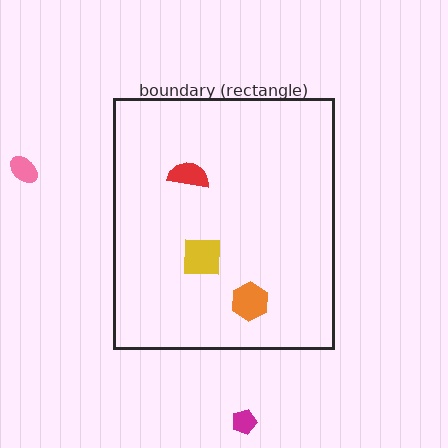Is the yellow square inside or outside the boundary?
Inside.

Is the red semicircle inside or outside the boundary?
Inside.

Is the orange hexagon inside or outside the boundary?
Inside.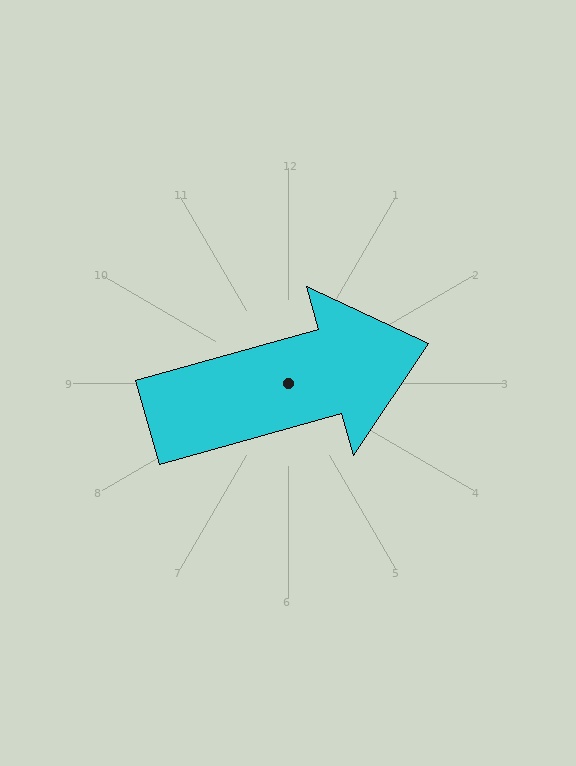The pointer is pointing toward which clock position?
Roughly 2 o'clock.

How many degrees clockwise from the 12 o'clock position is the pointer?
Approximately 74 degrees.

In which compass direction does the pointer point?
East.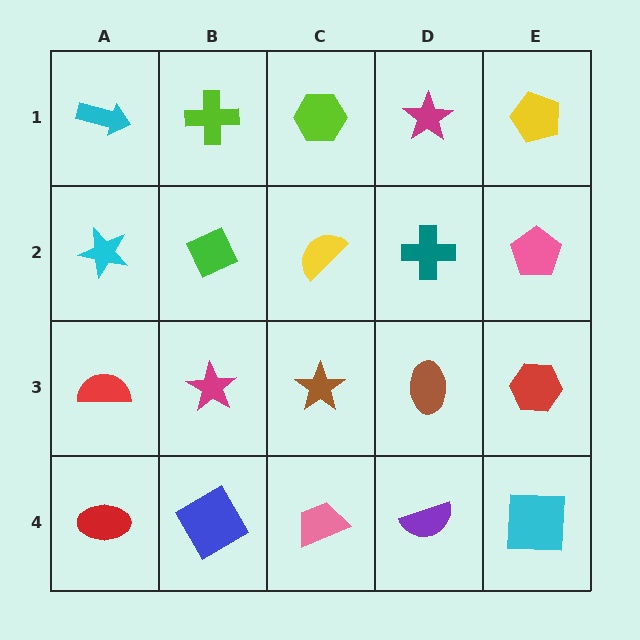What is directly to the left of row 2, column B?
A cyan star.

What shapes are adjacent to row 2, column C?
A lime hexagon (row 1, column C), a brown star (row 3, column C), a green diamond (row 2, column B), a teal cross (row 2, column D).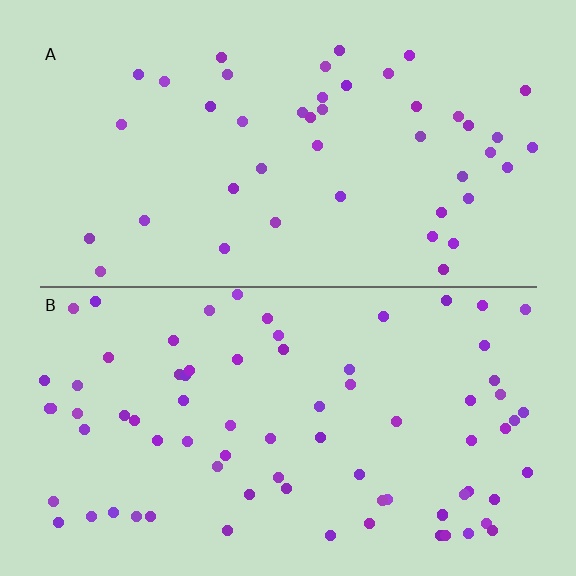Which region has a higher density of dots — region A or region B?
B (the bottom).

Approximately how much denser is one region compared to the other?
Approximately 1.7× — region B over region A.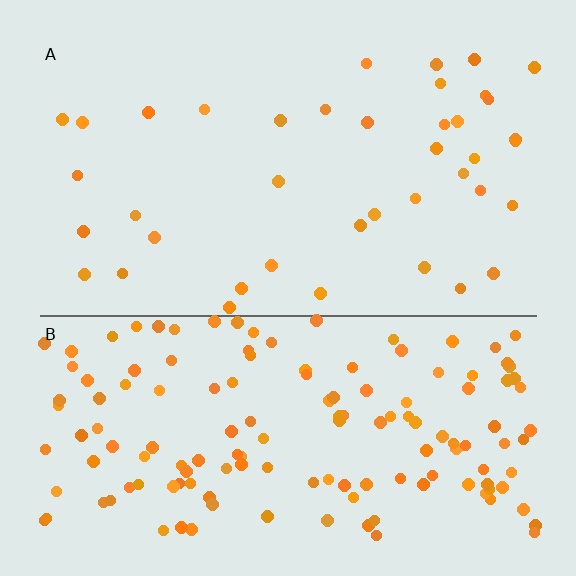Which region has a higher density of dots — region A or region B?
B (the bottom).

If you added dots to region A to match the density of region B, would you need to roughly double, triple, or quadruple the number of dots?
Approximately quadruple.